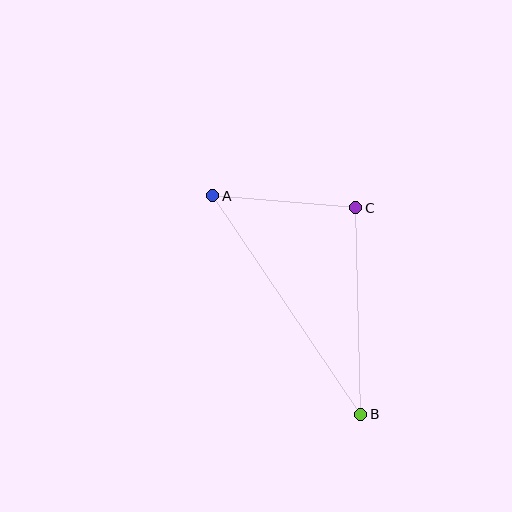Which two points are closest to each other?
Points A and C are closest to each other.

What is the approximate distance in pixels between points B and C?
The distance between B and C is approximately 206 pixels.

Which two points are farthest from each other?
Points A and B are farthest from each other.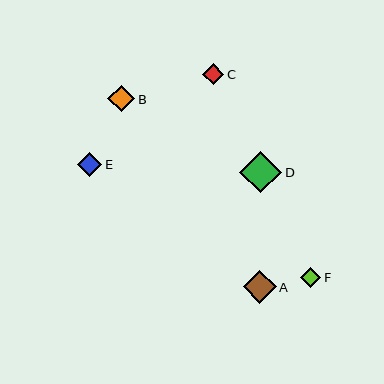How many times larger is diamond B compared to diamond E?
Diamond B is approximately 1.1 times the size of diamond E.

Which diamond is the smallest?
Diamond F is the smallest with a size of approximately 20 pixels.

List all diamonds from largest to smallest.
From largest to smallest: D, A, B, E, C, F.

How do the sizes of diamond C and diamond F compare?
Diamond C and diamond F are approximately the same size.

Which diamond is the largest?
Diamond D is the largest with a size of approximately 42 pixels.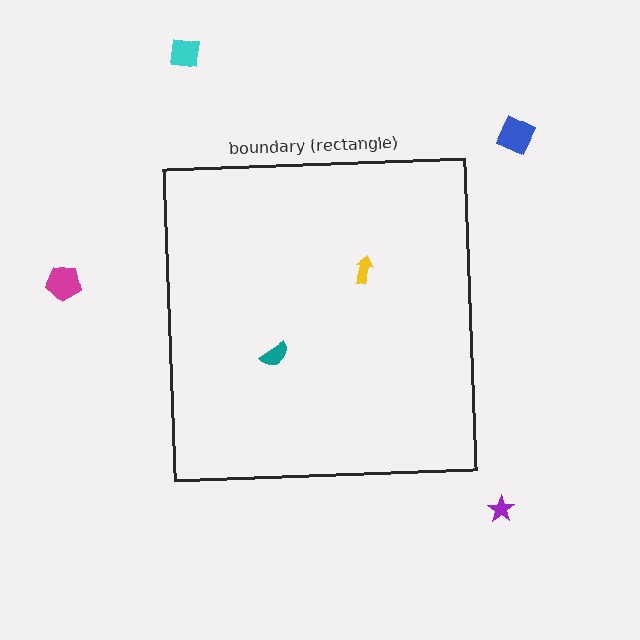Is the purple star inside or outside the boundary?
Outside.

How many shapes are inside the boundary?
2 inside, 4 outside.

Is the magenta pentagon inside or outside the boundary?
Outside.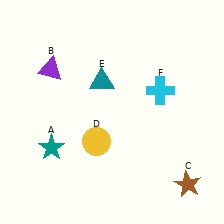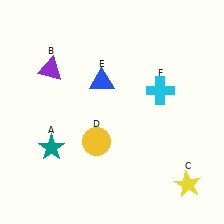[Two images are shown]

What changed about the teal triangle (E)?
In Image 1, E is teal. In Image 2, it changed to blue.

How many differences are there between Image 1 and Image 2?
There are 2 differences between the two images.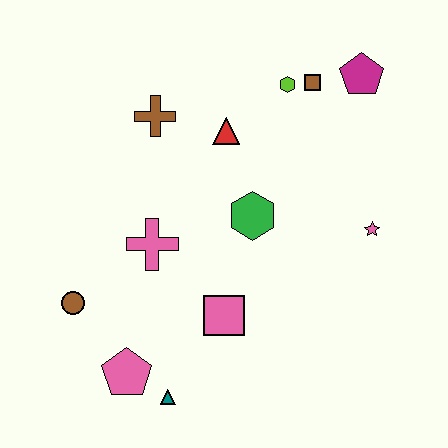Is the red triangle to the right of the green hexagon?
No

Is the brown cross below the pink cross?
No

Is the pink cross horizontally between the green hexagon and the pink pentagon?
Yes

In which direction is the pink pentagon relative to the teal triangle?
The pink pentagon is to the left of the teal triangle.